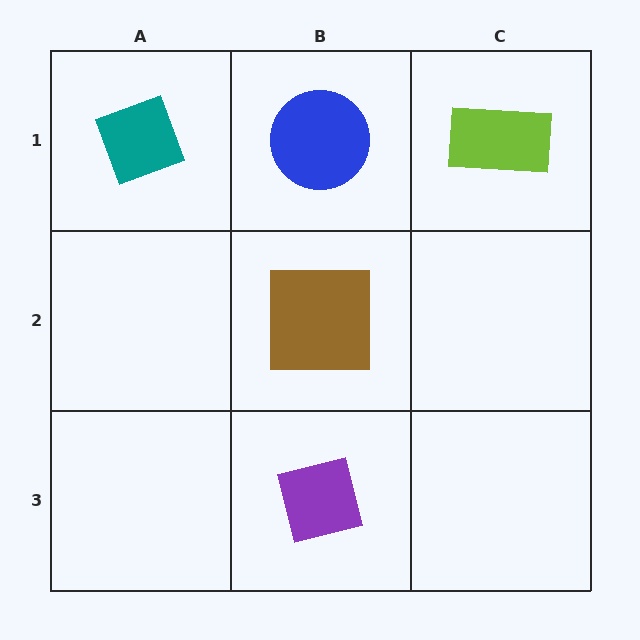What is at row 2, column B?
A brown square.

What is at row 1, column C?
A lime rectangle.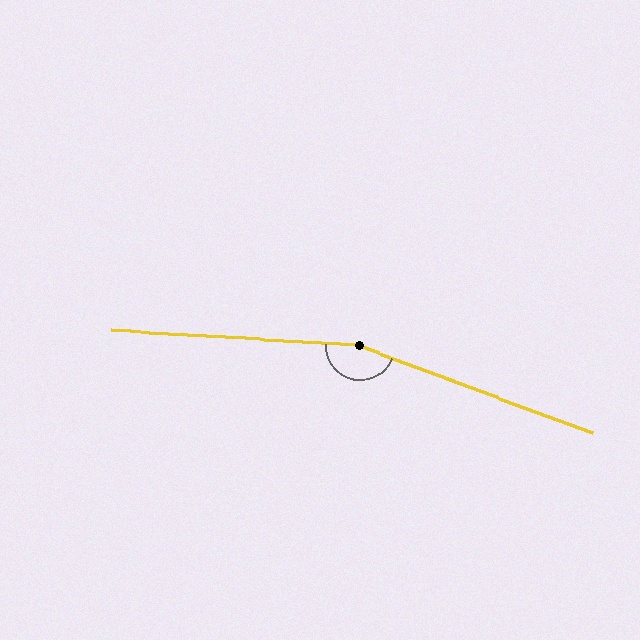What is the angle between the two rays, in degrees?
Approximately 163 degrees.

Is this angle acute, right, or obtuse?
It is obtuse.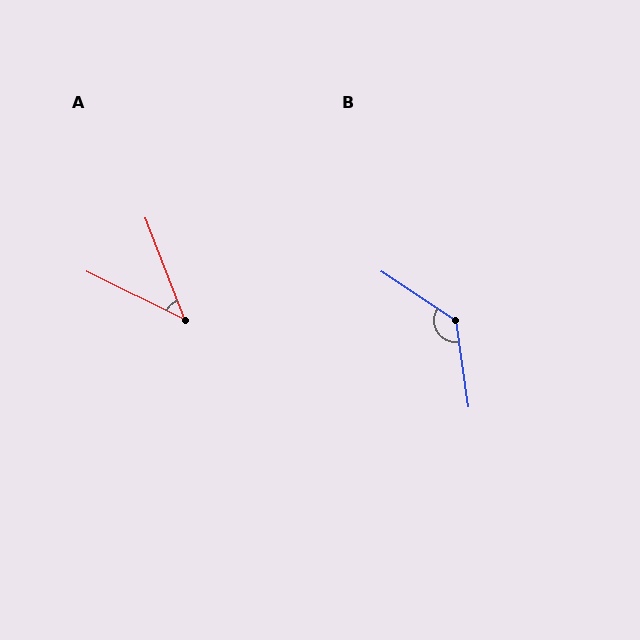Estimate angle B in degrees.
Approximately 132 degrees.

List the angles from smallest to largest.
A (43°), B (132°).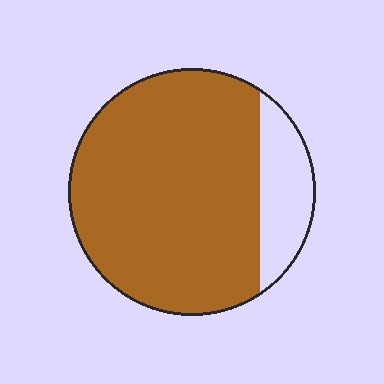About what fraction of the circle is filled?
About five sixths (5/6).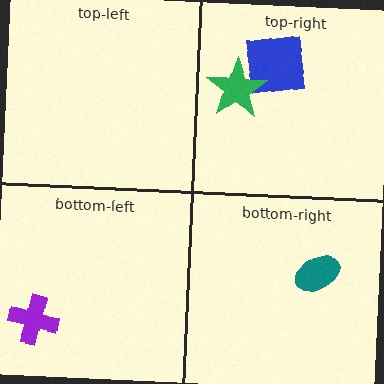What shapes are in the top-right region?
The blue square, the green star.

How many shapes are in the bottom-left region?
1.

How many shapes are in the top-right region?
2.